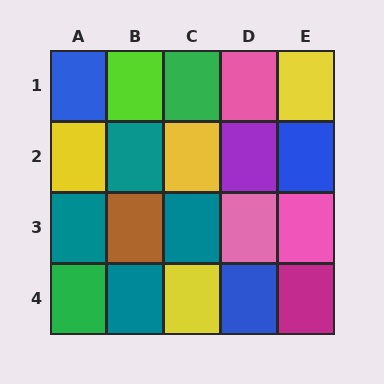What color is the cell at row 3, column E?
Pink.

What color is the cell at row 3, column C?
Teal.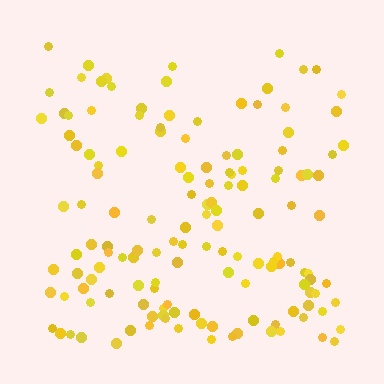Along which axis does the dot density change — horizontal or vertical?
Vertical.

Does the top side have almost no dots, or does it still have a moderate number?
Still a moderate number, just noticeably fewer than the bottom.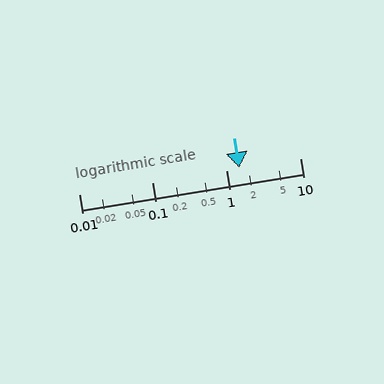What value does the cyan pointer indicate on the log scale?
The pointer indicates approximately 1.5.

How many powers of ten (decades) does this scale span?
The scale spans 3 decades, from 0.01 to 10.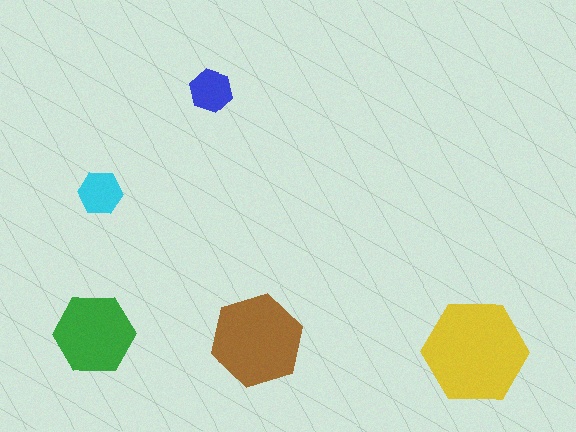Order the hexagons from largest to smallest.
the yellow one, the brown one, the green one, the cyan one, the blue one.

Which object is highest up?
The blue hexagon is topmost.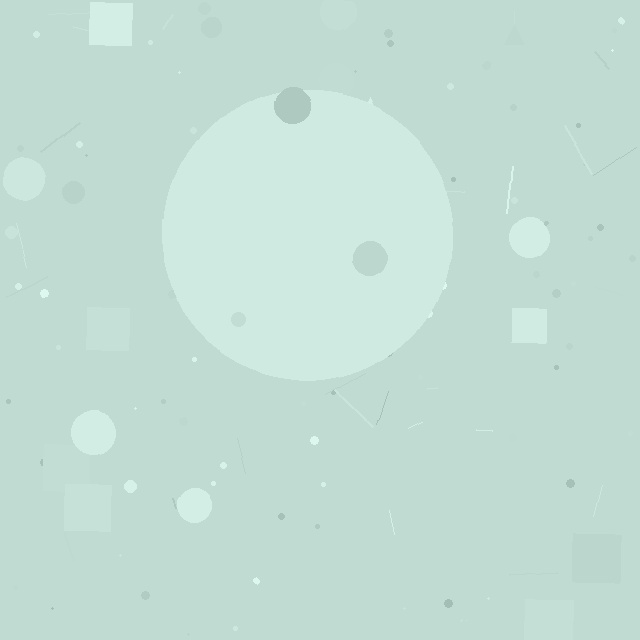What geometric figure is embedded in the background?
A circle is embedded in the background.